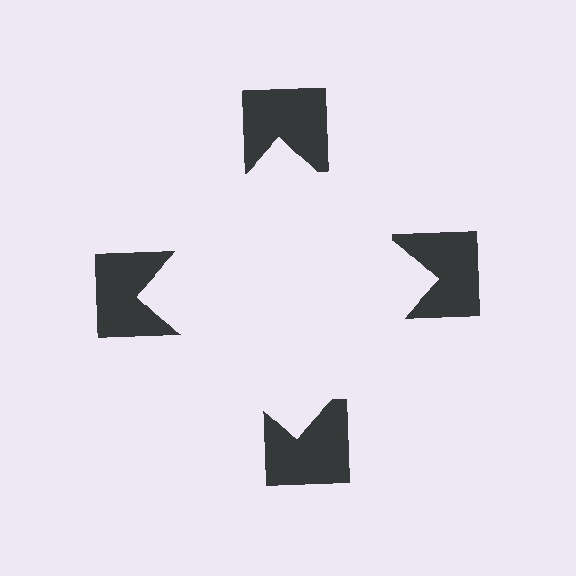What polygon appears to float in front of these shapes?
An illusory square — its edges are inferred from the aligned wedge cuts in the notched squares, not physically drawn.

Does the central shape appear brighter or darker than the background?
It typically appears slightly brighter than the background, even though no actual brightness change is drawn.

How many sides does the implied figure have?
4 sides.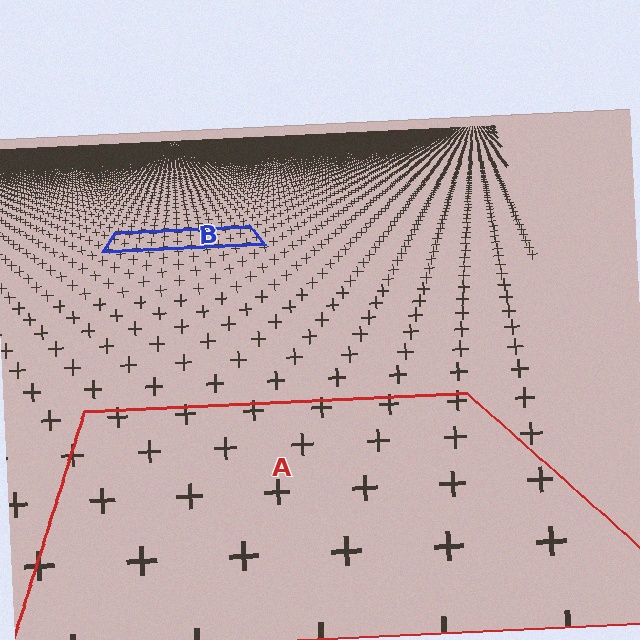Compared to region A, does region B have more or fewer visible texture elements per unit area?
Region B has more texture elements per unit area — they are packed more densely because it is farther away.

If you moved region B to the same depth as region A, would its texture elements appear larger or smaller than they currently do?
They would appear larger. At a closer depth, the same texture elements are projected at a bigger on-screen size.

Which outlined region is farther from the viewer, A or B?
Region B is farther from the viewer — the texture elements inside it appear smaller and more densely packed.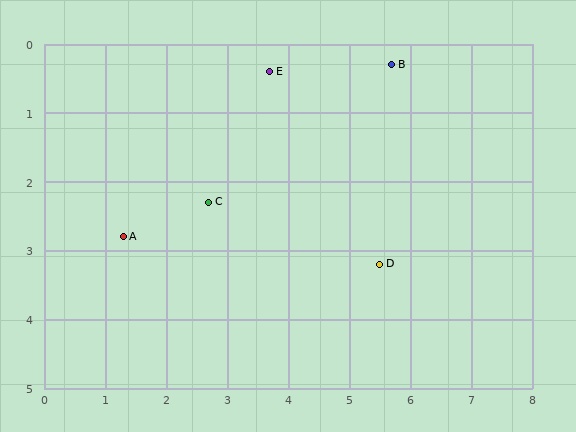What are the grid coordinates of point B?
Point B is at approximately (5.7, 0.3).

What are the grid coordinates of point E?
Point E is at approximately (3.7, 0.4).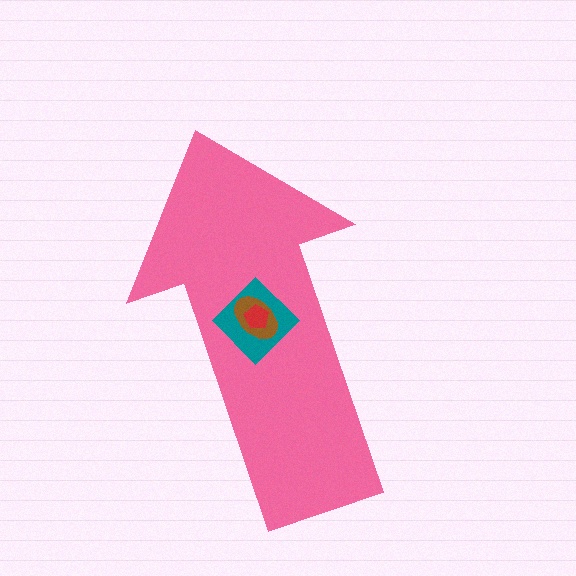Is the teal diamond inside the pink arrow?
Yes.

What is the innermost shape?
The red pentagon.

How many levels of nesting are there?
4.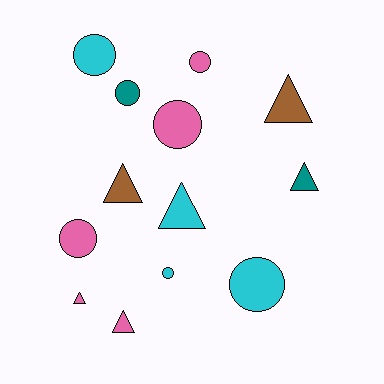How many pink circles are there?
There are 3 pink circles.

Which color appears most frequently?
Pink, with 5 objects.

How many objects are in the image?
There are 13 objects.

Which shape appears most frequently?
Circle, with 7 objects.